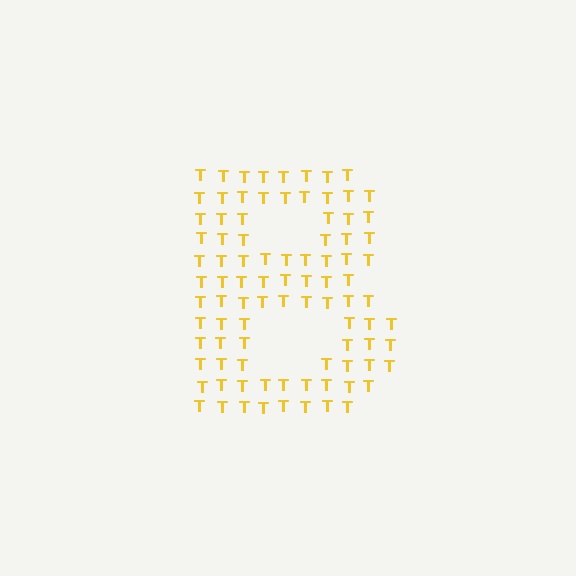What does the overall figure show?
The overall figure shows the letter B.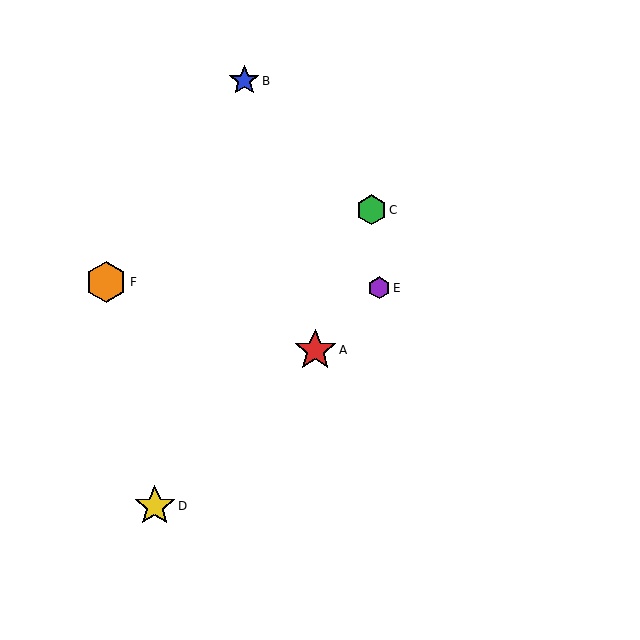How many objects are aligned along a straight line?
3 objects (A, D, E) are aligned along a straight line.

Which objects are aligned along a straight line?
Objects A, D, E are aligned along a straight line.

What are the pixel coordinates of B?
Object B is at (244, 81).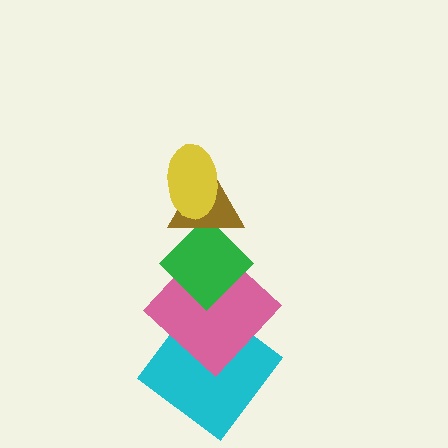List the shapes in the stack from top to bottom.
From top to bottom: the yellow ellipse, the brown triangle, the green diamond, the pink diamond, the cyan diamond.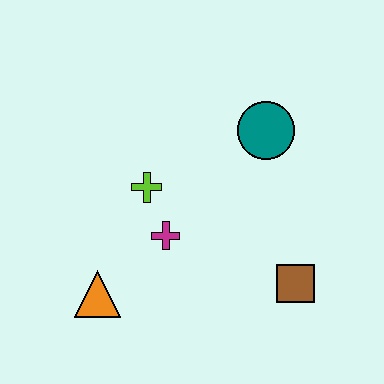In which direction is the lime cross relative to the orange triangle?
The lime cross is above the orange triangle.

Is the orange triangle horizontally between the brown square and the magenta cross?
No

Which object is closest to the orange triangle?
The magenta cross is closest to the orange triangle.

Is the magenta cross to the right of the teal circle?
No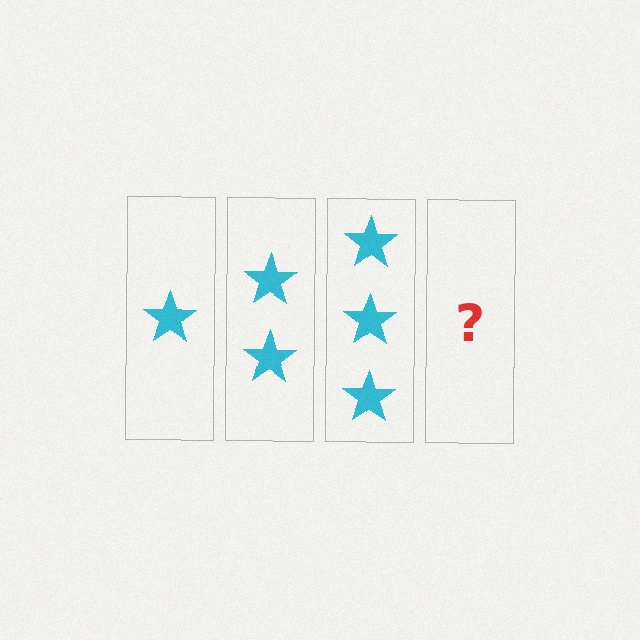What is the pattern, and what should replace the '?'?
The pattern is that each step adds one more star. The '?' should be 4 stars.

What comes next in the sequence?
The next element should be 4 stars.